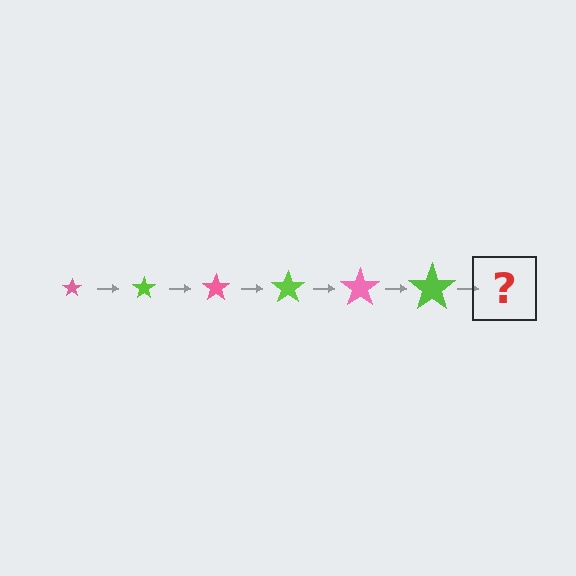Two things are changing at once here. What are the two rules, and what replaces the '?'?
The two rules are that the star grows larger each step and the color cycles through pink and lime. The '?' should be a pink star, larger than the previous one.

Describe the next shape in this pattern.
It should be a pink star, larger than the previous one.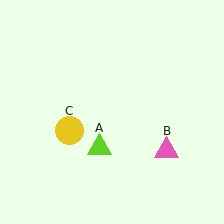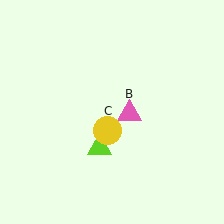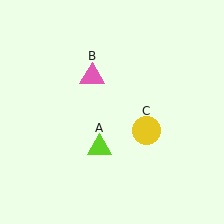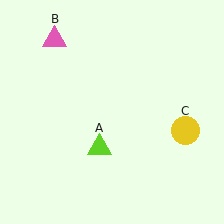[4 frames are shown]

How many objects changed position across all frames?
2 objects changed position: pink triangle (object B), yellow circle (object C).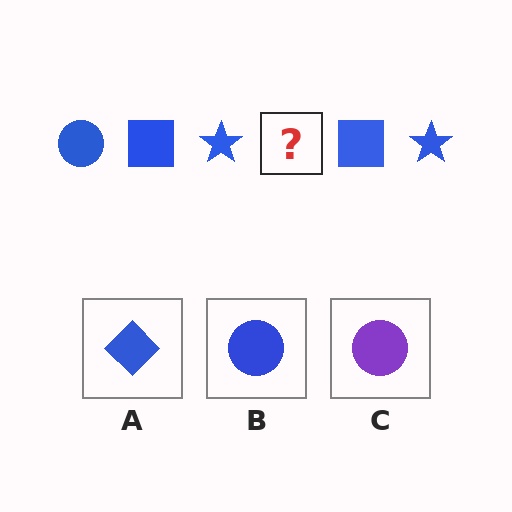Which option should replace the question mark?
Option B.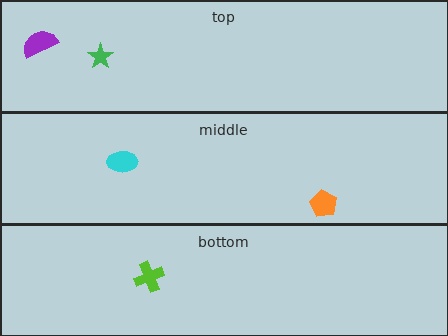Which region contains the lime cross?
The bottom region.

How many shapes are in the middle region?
2.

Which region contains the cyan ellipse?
The middle region.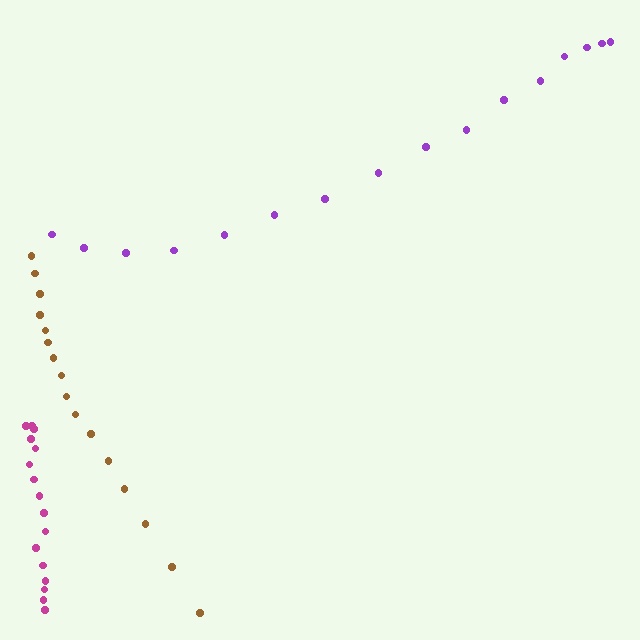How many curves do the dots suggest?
There are 3 distinct paths.